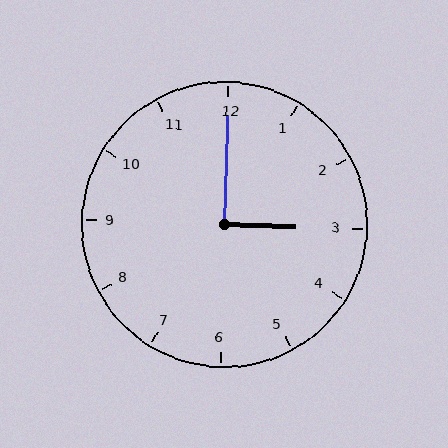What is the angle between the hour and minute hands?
Approximately 90 degrees.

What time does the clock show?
3:00.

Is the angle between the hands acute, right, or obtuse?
It is right.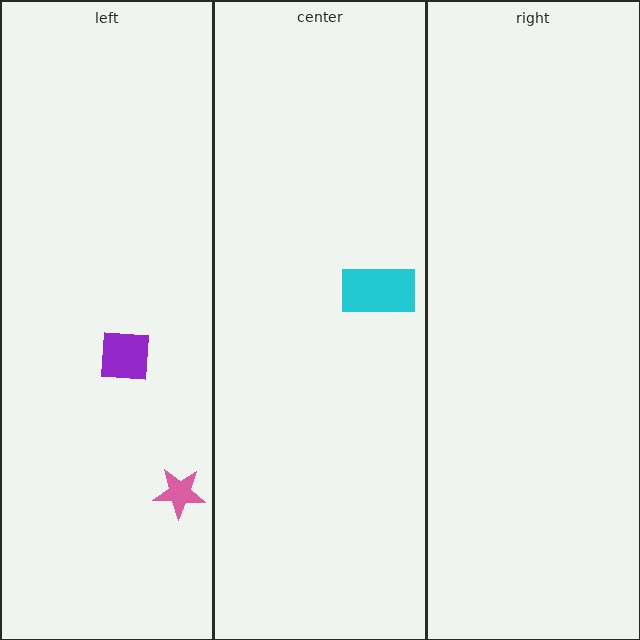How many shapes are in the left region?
2.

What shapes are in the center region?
The cyan rectangle.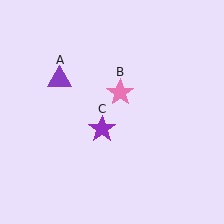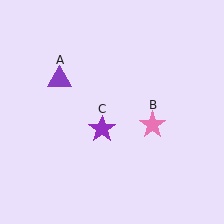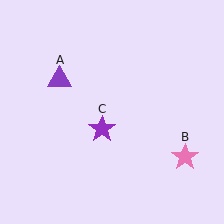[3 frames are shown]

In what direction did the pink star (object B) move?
The pink star (object B) moved down and to the right.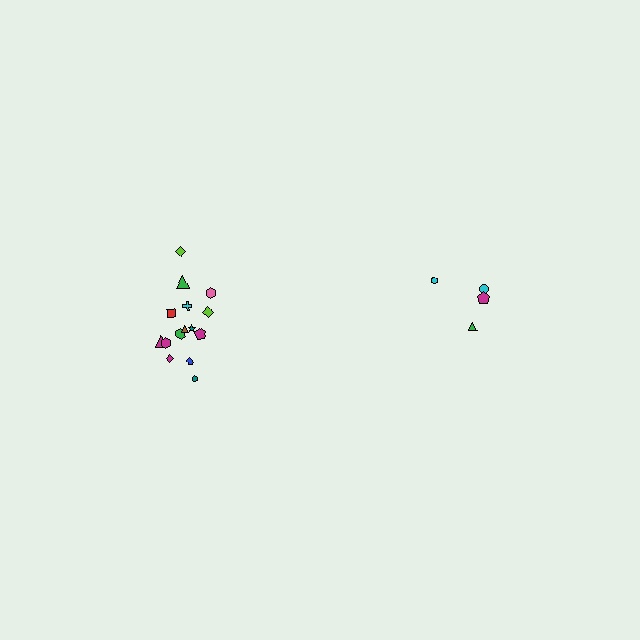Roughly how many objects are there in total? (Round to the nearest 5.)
Roughly 20 objects in total.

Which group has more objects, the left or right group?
The left group.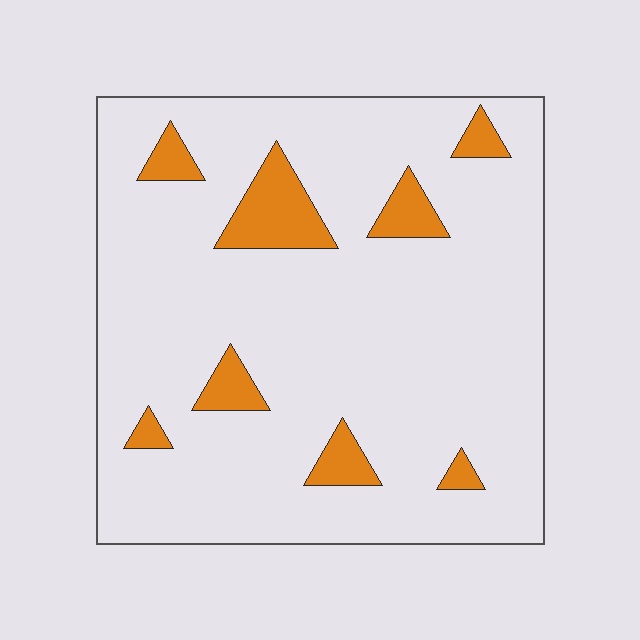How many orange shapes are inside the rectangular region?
8.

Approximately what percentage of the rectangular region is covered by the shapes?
Approximately 10%.